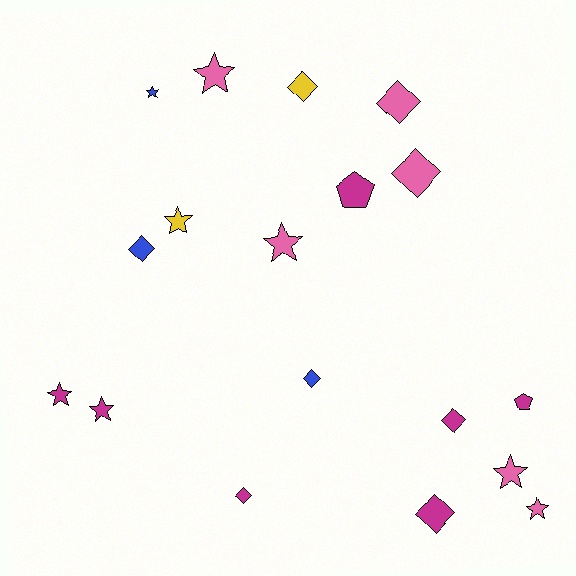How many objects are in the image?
There are 18 objects.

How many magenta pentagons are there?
There are 2 magenta pentagons.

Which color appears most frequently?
Magenta, with 7 objects.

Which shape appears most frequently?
Star, with 8 objects.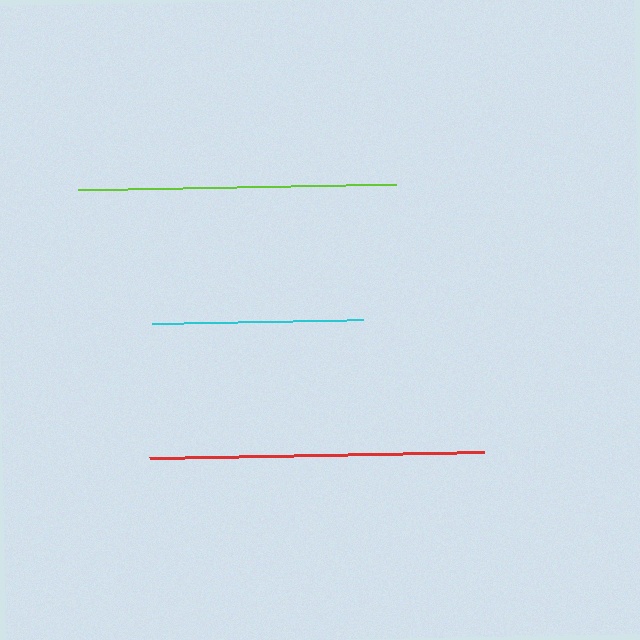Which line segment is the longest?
The red line is the longest at approximately 335 pixels.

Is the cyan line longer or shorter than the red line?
The red line is longer than the cyan line.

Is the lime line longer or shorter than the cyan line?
The lime line is longer than the cyan line.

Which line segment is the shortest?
The cyan line is the shortest at approximately 211 pixels.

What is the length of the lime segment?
The lime segment is approximately 319 pixels long.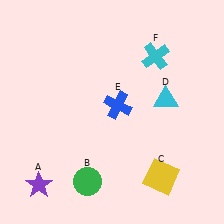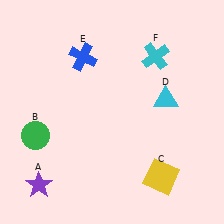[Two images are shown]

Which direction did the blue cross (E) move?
The blue cross (E) moved up.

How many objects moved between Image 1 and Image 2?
2 objects moved between the two images.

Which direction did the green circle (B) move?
The green circle (B) moved left.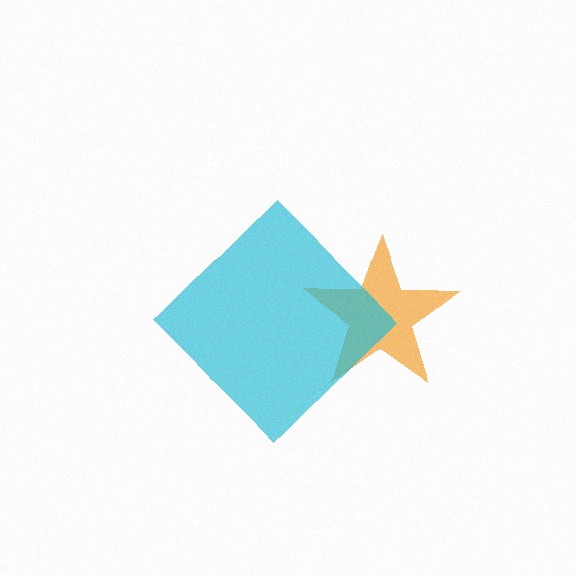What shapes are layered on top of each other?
The layered shapes are: an orange star, a cyan diamond.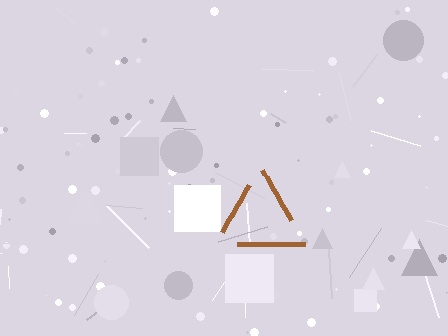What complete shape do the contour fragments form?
The contour fragments form a triangle.